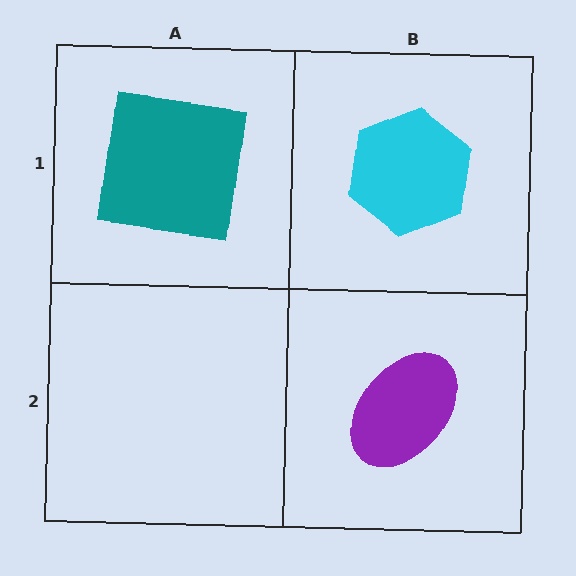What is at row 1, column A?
A teal square.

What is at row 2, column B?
A purple ellipse.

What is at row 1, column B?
A cyan hexagon.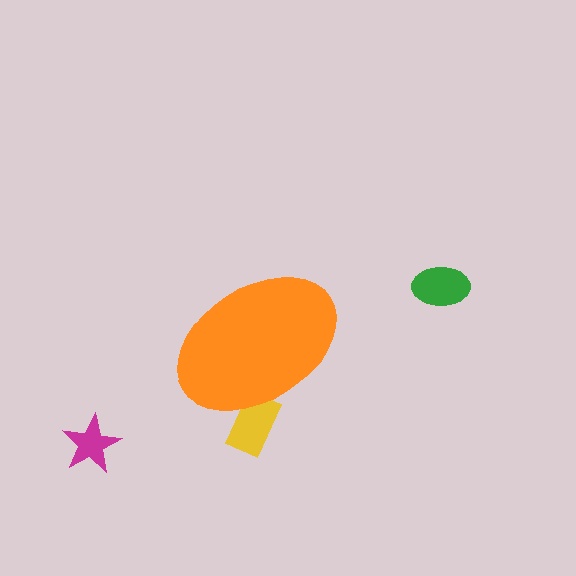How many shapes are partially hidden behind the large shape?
1 shape is partially hidden.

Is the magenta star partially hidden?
No, the magenta star is fully visible.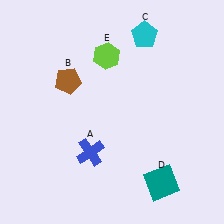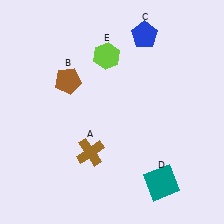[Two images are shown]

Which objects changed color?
A changed from blue to brown. C changed from cyan to blue.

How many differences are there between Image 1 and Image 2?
There are 2 differences between the two images.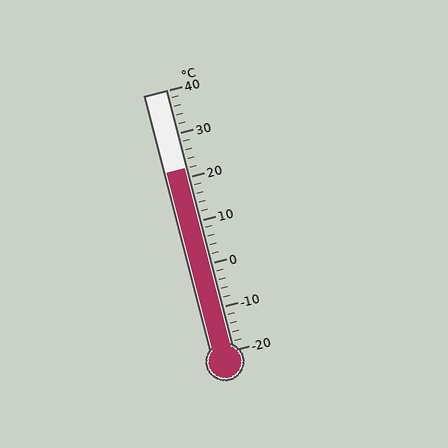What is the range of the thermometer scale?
The thermometer scale ranges from -20°C to 40°C.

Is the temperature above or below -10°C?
The temperature is above -10°C.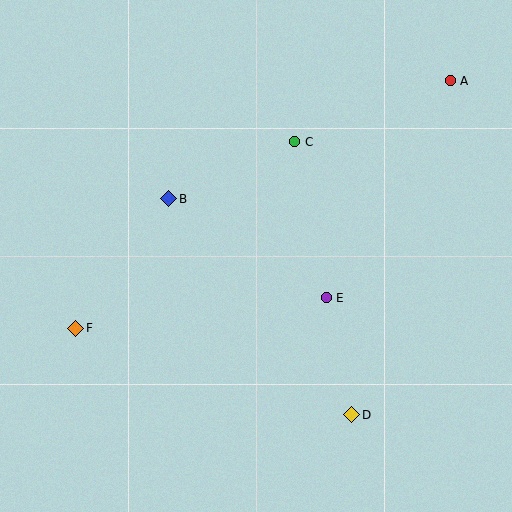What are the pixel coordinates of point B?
Point B is at (169, 199).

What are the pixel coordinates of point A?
Point A is at (450, 81).